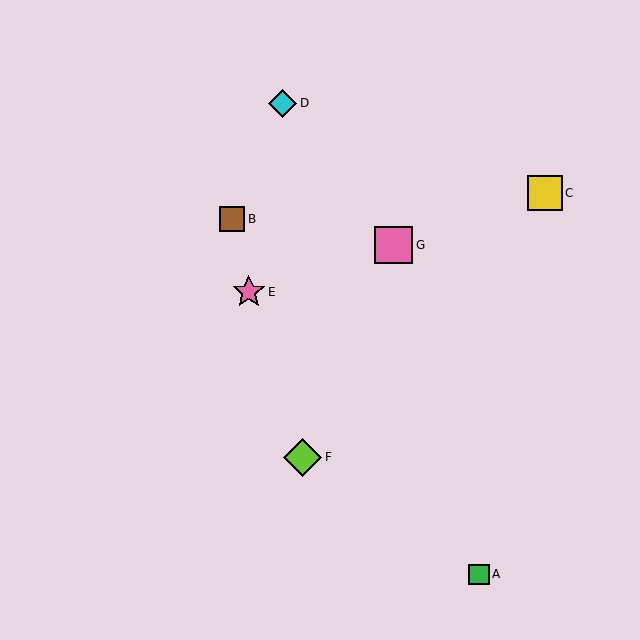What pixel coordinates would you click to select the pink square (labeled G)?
Click at (394, 245) to select the pink square G.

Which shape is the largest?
The lime diamond (labeled F) is the largest.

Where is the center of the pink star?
The center of the pink star is at (249, 292).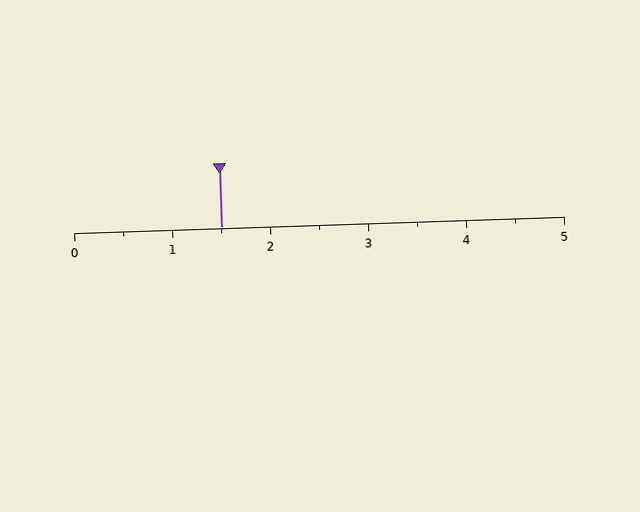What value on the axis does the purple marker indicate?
The marker indicates approximately 1.5.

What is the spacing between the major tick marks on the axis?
The major ticks are spaced 1 apart.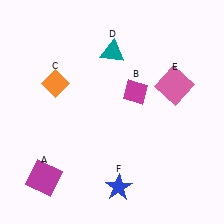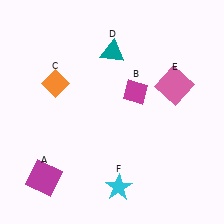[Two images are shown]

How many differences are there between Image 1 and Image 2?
There is 1 difference between the two images.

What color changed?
The star (F) changed from blue in Image 1 to cyan in Image 2.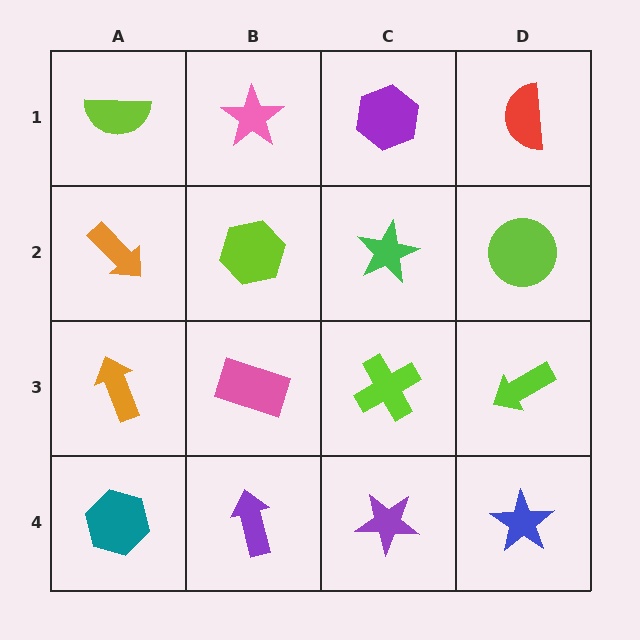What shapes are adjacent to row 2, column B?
A pink star (row 1, column B), a pink rectangle (row 3, column B), an orange arrow (row 2, column A), a green star (row 2, column C).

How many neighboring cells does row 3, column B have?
4.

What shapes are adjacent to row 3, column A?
An orange arrow (row 2, column A), a teal hexagon (row 4, column A), a pink rectangle (row 3, column B).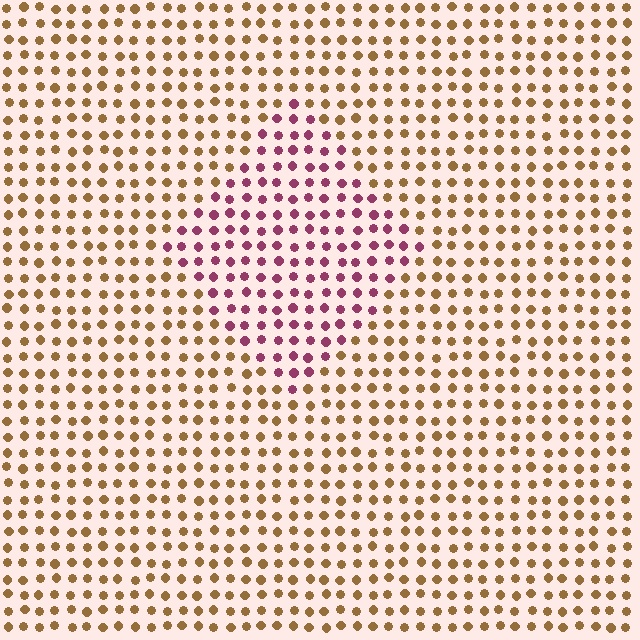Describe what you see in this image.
The image is filled with small brown elements in a uniform arrangement. A diamond-shaped region is visible where the elements are tinted to a slightly different hue, forming a subtle color boundary.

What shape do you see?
I see a diamond.